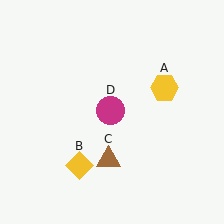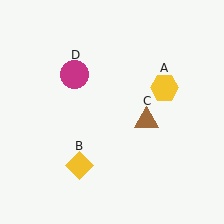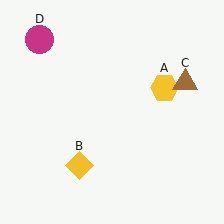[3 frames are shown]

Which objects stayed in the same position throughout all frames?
Yellow hexagon (object A) and yellow diamond (object B) remained stationary.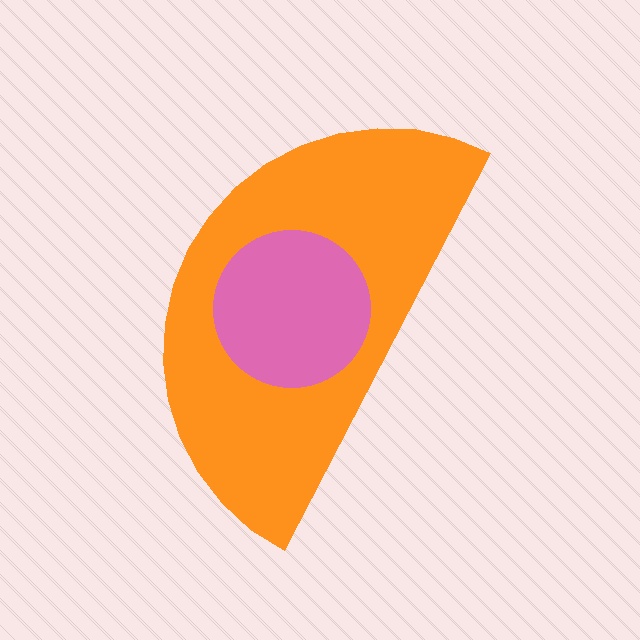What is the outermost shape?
The orange semicircle.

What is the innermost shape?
The pink circle.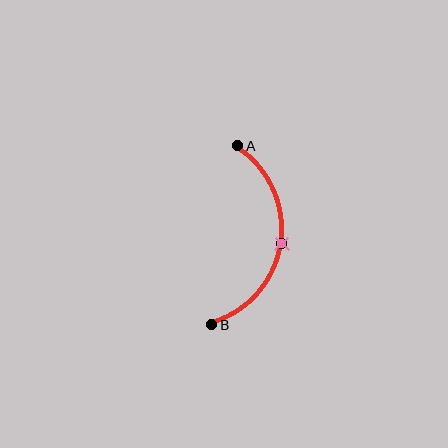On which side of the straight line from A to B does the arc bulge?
The arc bulges to the right of the straight line connecting A and B.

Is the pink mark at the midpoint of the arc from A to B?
Yes. The pink mark lies on the arc at equal arc-length from both A and B — it is the arc midpoint.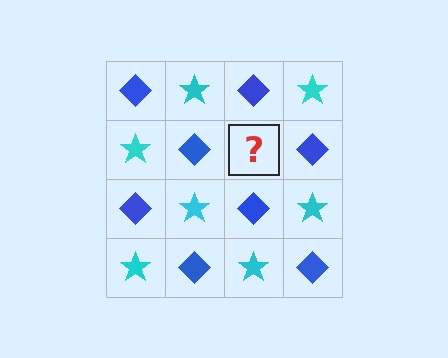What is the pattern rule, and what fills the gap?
The rule is that it alternates blue diamond and cyan star in a checkerboard pattern. The gap should be filled with a cyan star.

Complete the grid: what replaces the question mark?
The question mark should be replaced with a cyan star.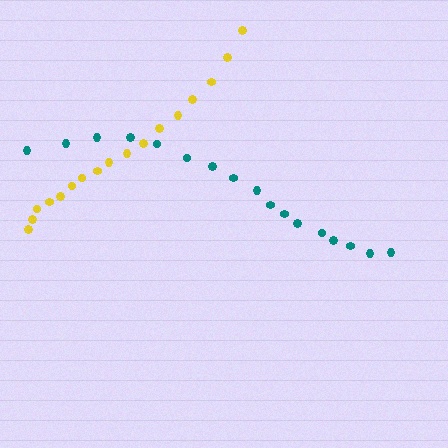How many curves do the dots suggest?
There are 2 distinct paths.